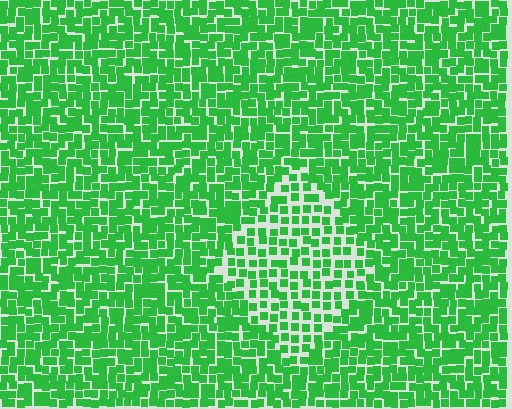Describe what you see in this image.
The image contains small green elements arranged at two different densities. A diamond-shaped region is visible where the elements are less densely packed than the surrounding area.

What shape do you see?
I see a diamond.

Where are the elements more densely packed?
The elements are more densely packed outside the diamond boundary.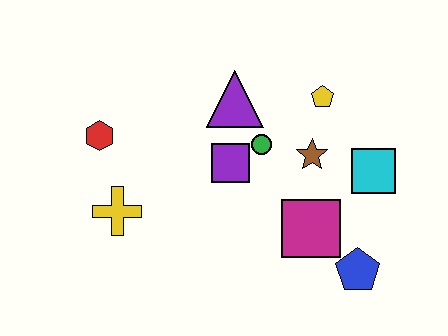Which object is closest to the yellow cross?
The red hexagon is closest to the yellow cross.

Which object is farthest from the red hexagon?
The blue pentagon is farthest from the red hexagon.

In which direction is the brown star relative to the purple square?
The brown star is to the right of the purple square.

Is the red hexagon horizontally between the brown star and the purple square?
No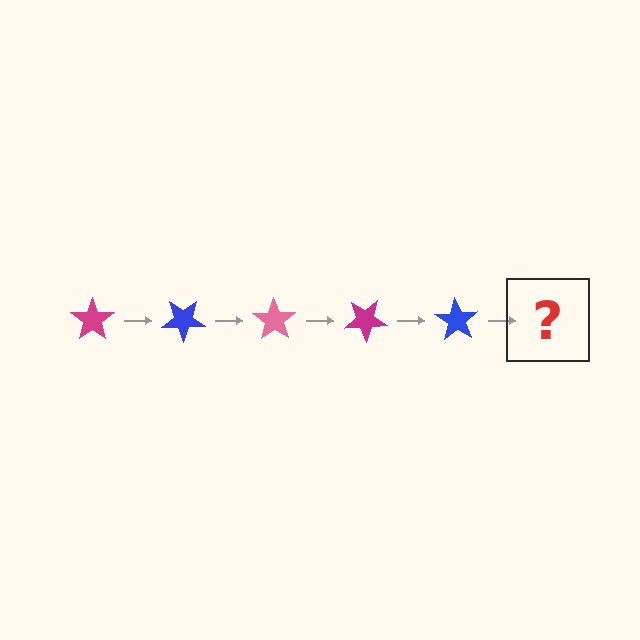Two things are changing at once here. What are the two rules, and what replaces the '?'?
The two rules are that it rotates 35 degrees each step and the color cycles through magenta, blue, and pink. The '?' should be a pink star, rotated 175 degrees from the start.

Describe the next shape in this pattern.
It should be a pink star, rotated 175 degrees from the start.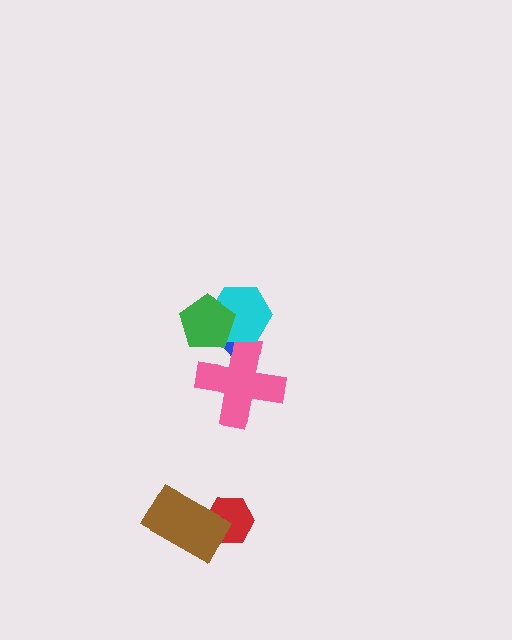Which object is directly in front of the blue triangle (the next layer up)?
The pink cross is directly in front of the blue triangle.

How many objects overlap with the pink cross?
1 object overlaps with the pink cross.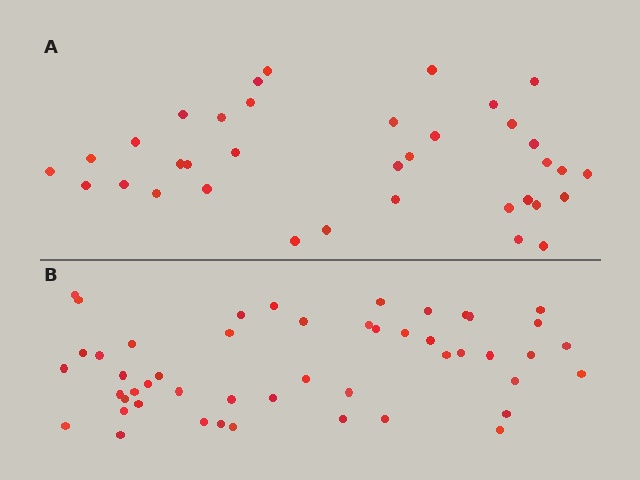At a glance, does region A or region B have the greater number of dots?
Region B (the bottom region) has more dots.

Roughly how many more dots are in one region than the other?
Region B has approximately 15 more dots than region A.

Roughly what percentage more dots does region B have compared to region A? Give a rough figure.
About 35% more.